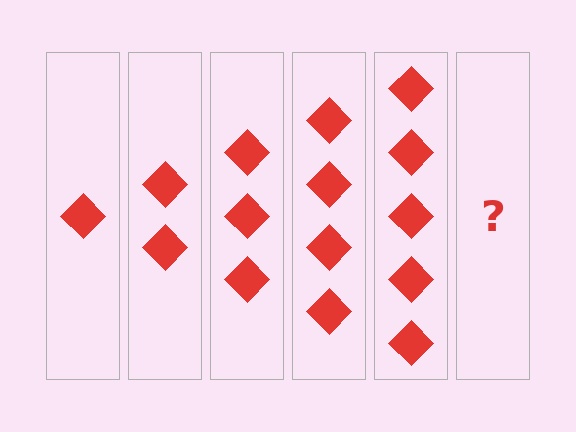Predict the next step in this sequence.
The next step is 6 diamonds.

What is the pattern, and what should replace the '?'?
The pattern is that each step adds one more diamond. The '?' should be 6 diamonds.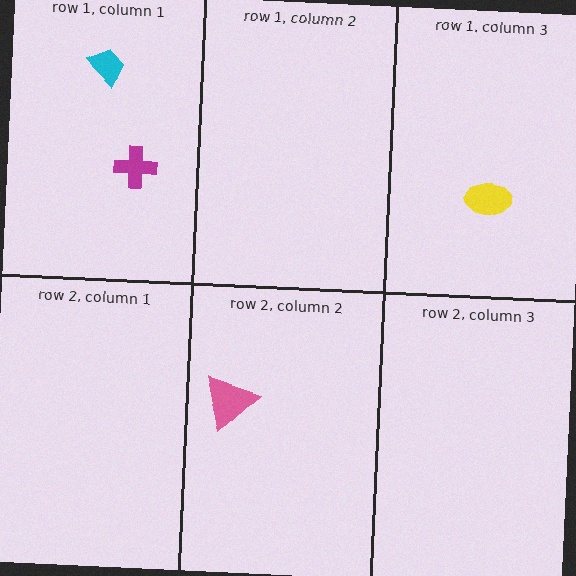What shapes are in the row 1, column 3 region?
The yellow ellipse.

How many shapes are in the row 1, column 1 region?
2.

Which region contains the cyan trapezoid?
The row 1, column 1 region.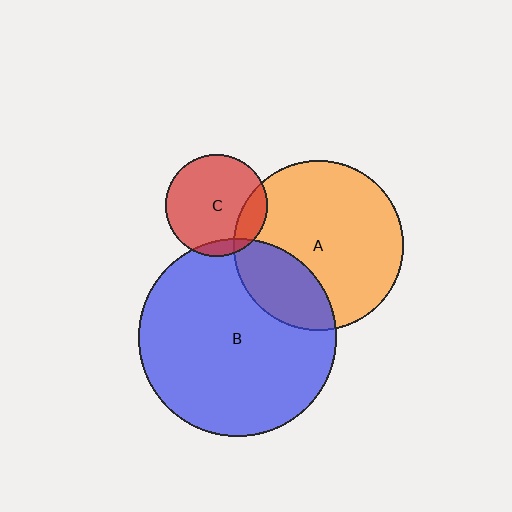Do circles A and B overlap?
Yes.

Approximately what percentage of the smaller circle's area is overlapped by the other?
Approximately 25%.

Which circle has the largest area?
Circle B (blue).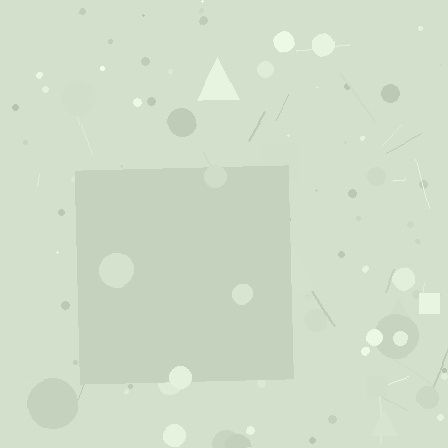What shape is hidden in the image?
A square is hidden in the image.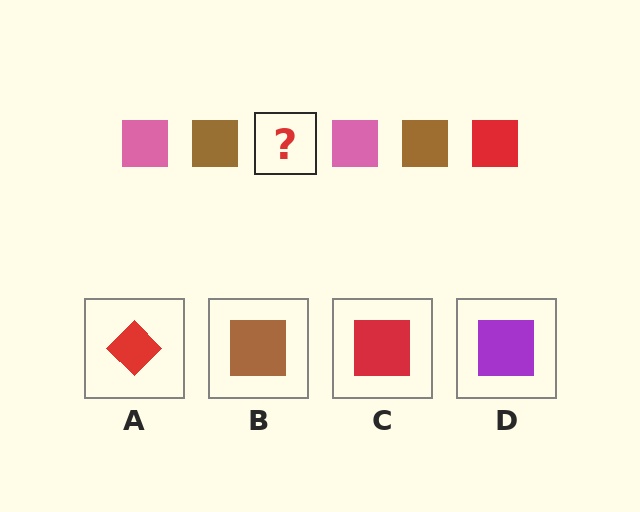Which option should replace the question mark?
Option C.